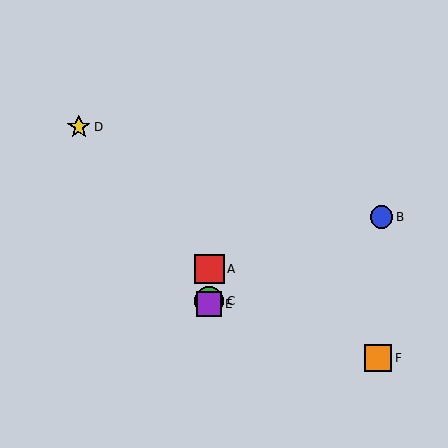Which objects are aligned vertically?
Objects A, C, E are aligned vertically.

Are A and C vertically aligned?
Yes, both are at x≈209.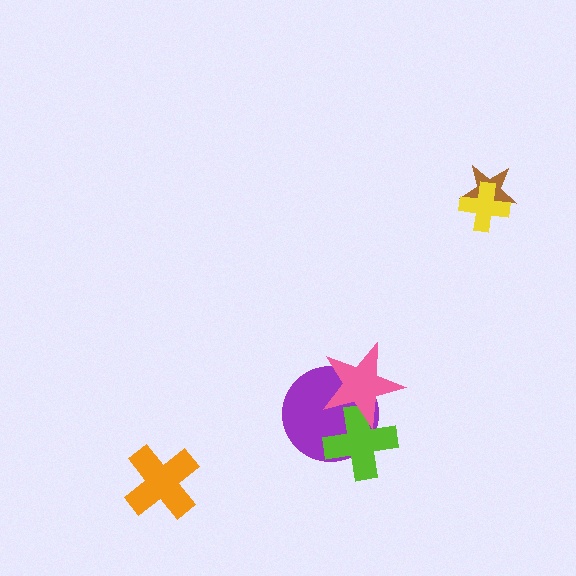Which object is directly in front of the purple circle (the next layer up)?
The lime cross is directly in front of the purple circle.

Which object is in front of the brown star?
The yellow cross is in front of the brown star.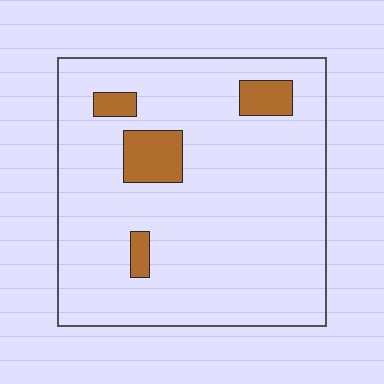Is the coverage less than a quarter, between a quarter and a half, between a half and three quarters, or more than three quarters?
Less than a quarter.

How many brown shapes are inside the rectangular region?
4.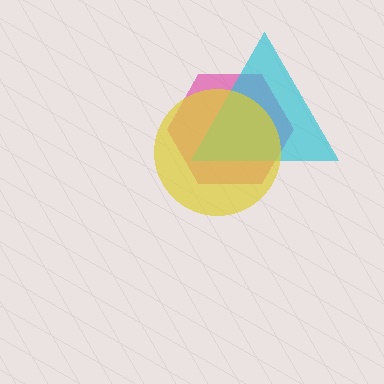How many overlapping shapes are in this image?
There are 3 overlapping shapes in the image.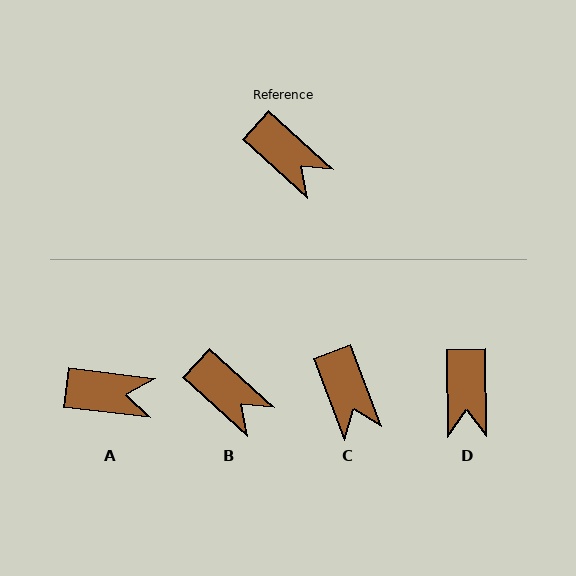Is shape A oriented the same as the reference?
No, it is off by about 35 degrees.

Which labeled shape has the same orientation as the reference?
B.